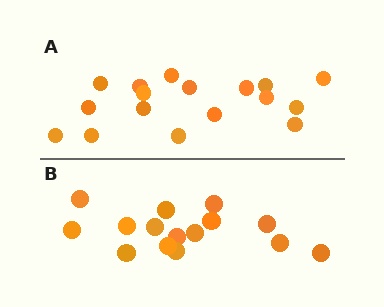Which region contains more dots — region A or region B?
Region A (the top region) has more dots.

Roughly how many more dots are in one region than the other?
Region A has just a few more — roughly 2 or 3 more dots than region B.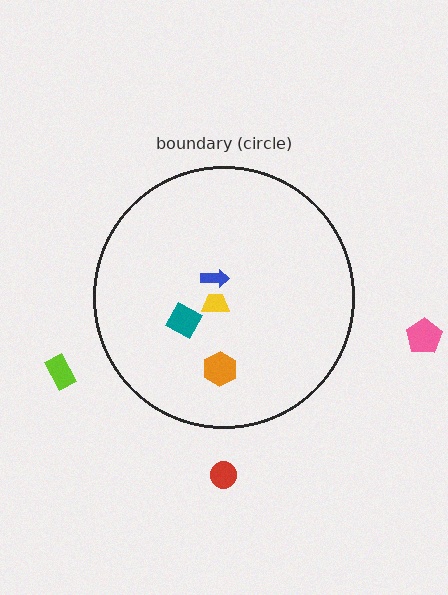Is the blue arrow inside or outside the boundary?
Inside.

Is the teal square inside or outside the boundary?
Inside.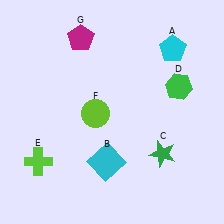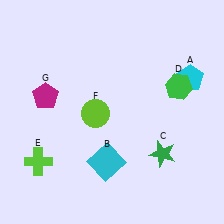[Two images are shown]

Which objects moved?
The objects that moved are: the cyan pentagon (A), the magenta pentagon (G).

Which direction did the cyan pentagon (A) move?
The cyan pentagon (A) moved down.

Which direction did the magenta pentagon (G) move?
The magenta pentagon (G) moved down.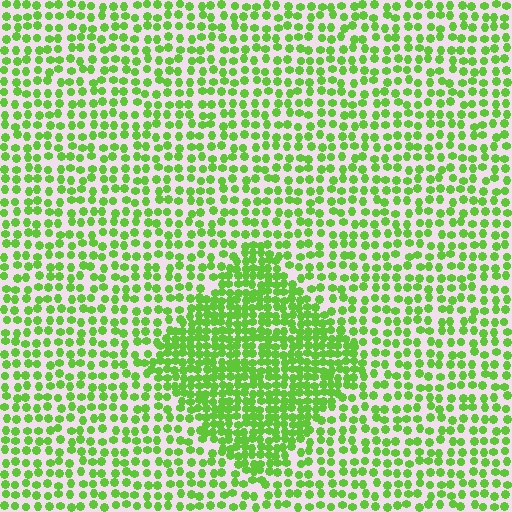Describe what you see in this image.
The image contains small lime elements arranged at two different densities. A diamond-shaped region is visible where the elements are more densely packed than the surrounding area.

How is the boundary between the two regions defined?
The boundary is defined by a change in element density (approximately 2.0x ratio). All elements are the same color, size, and shape.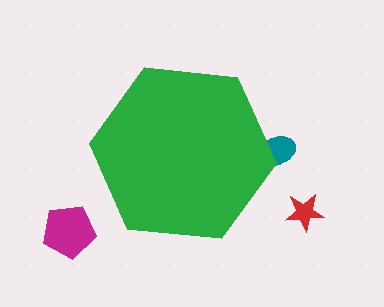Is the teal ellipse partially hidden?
Yes, the teal ellipse is partially hidden behind the green hexagon.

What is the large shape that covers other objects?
A green hexagon.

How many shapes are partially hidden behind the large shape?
1 shape is partially hidden.